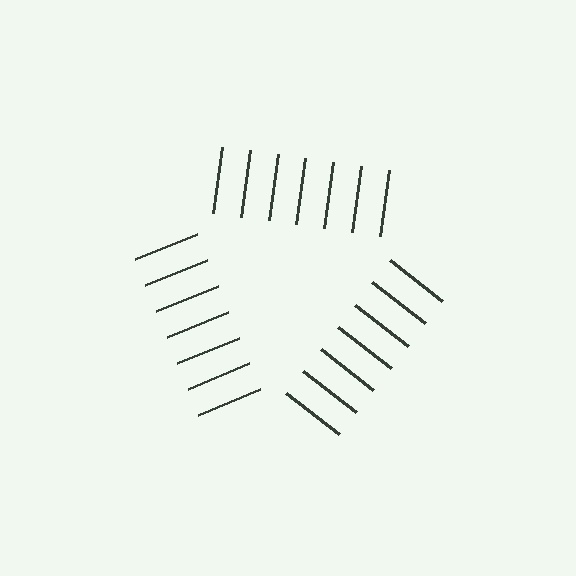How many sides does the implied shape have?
3 sides — the line-ends trace a triangle.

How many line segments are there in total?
21 — 7 along each of the 3 edges.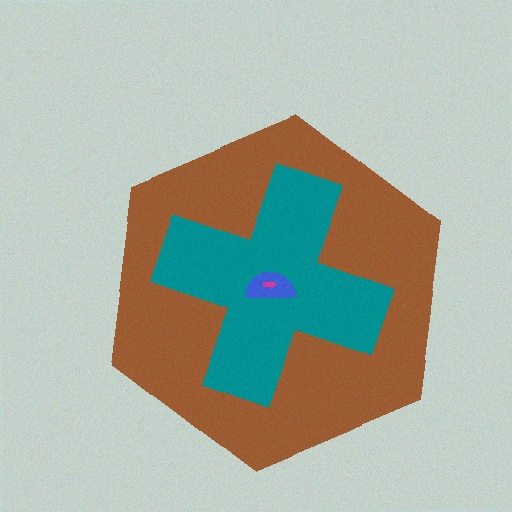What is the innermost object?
The magenta arrow.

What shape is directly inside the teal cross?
The blue semicircle.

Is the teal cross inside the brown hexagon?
Yes.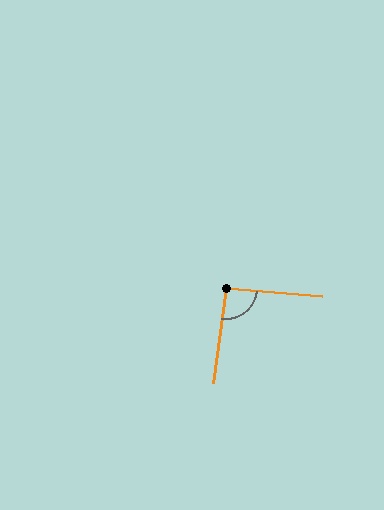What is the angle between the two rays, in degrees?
Approximately 93 degrees.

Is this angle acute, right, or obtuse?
It is approximately a right angle.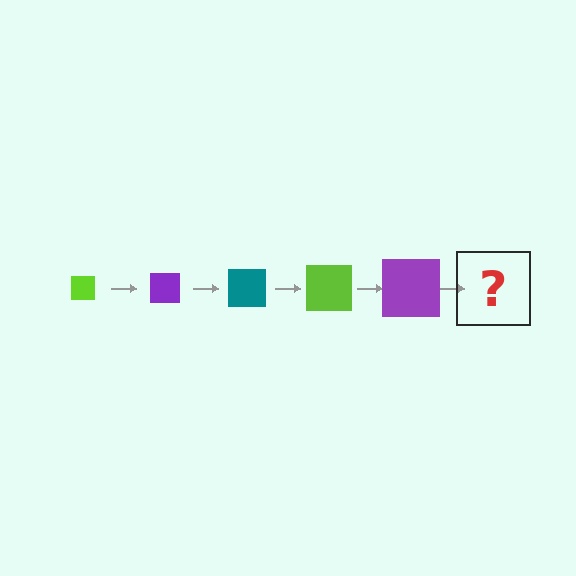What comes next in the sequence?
The next element should be a teal square, larger than the previous one.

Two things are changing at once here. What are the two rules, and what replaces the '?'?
The two rules are that the square grows larger each step and the color cycles through lime, purple, and teal. The '?' should be a teal square, larger than the previous one.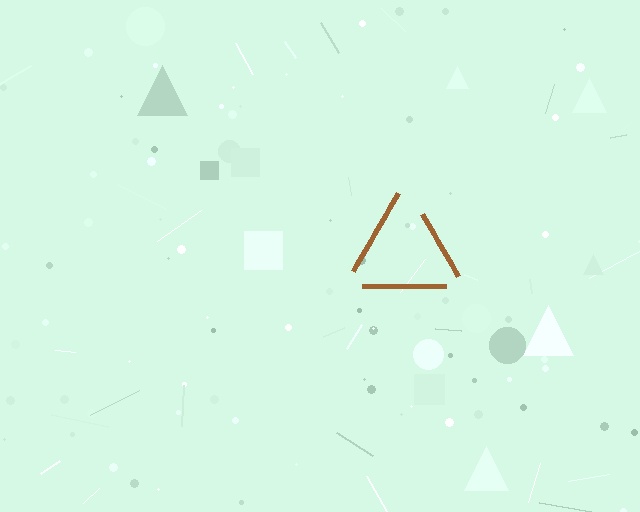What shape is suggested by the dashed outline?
The dashed outline suggests a triangle.